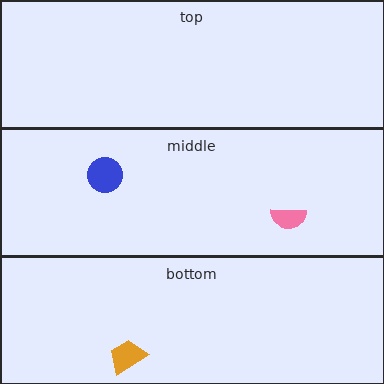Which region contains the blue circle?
The middle region.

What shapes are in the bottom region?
The orange trapezoid.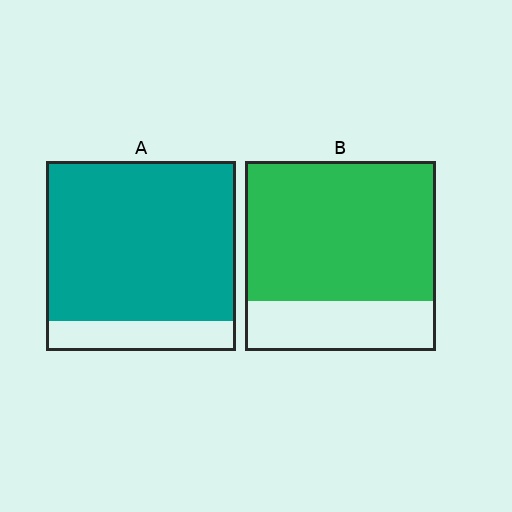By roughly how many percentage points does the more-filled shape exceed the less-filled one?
By roughly 10 percentage points (A over B).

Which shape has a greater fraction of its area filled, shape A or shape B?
Shape A.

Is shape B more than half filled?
Yes.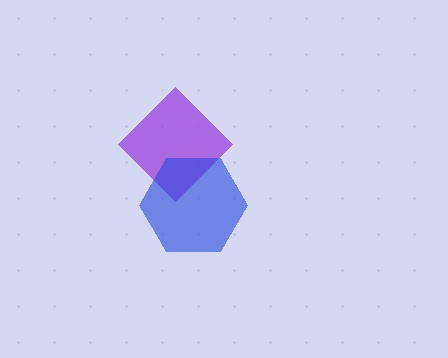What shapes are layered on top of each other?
The layered shapes are: a purple diamond, a blue hexagon.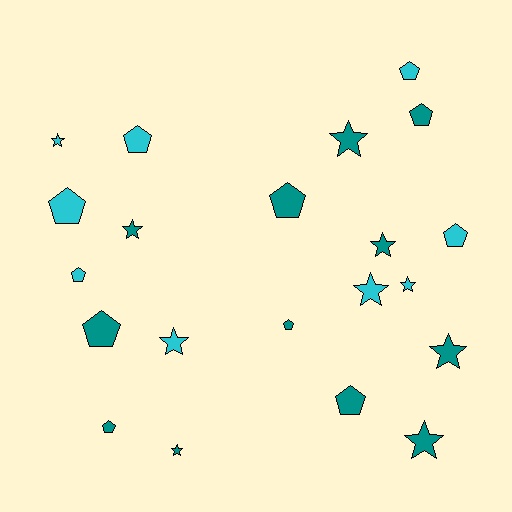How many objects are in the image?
There are 21 objects.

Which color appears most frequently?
Teal, with 12 objects.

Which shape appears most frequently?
Pentagon, with 11 objects.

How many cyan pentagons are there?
There are 5 cyan pentagons.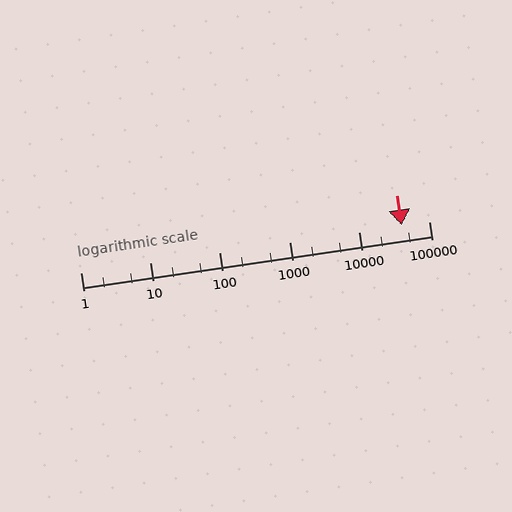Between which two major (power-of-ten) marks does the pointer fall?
The pointer is between 10000 and 100000.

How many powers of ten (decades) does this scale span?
The scale spans 5 decades, from 1 to 100000.